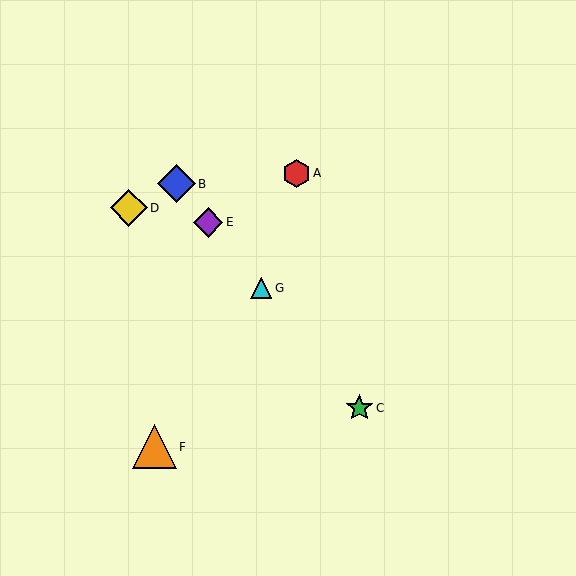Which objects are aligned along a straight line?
Objects B, C, E, G are aligned along a straight line.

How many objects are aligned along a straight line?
4 objects (B, C, E, G) are aligned along a straight line.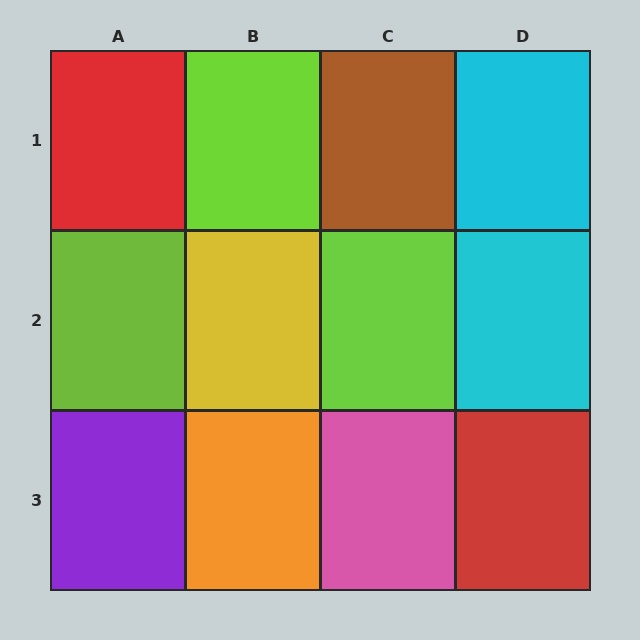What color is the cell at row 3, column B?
Orange.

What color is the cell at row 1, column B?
Lime.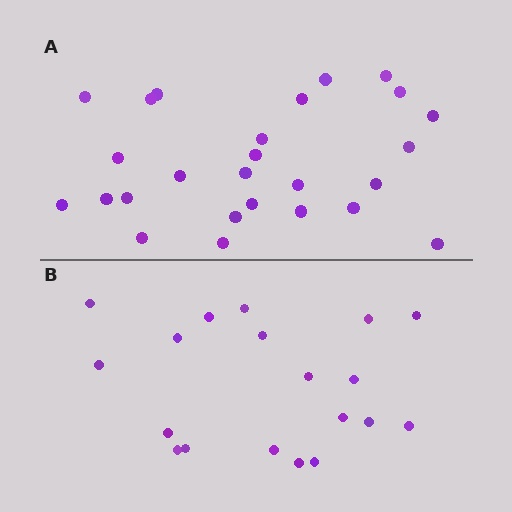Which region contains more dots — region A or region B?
Region A (the top region) has more dots.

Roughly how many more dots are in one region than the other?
Region A has roughly 8 or so more dots than region B.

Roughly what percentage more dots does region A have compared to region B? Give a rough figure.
About 35% more.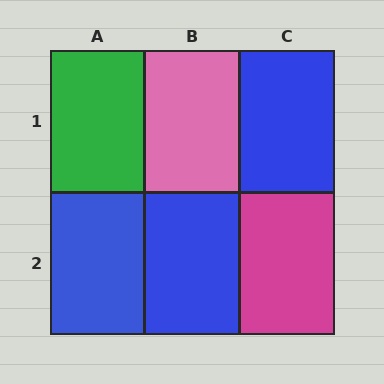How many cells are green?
1 cell is green.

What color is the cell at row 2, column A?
Blue.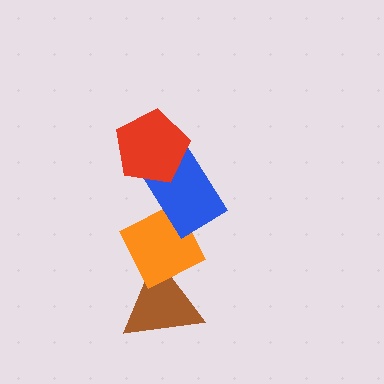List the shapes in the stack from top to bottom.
From top to bottom: the red pentagon, the blue rectangle, the orange diamond, the brown triangle.